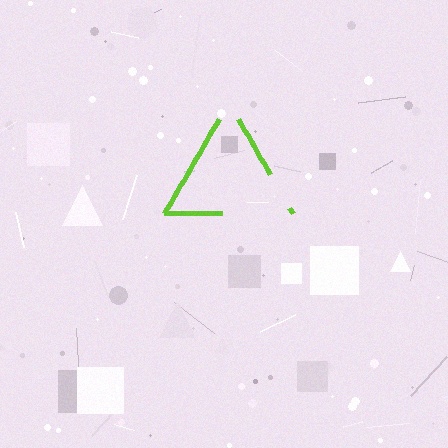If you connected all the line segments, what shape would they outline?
They would outline a triangle.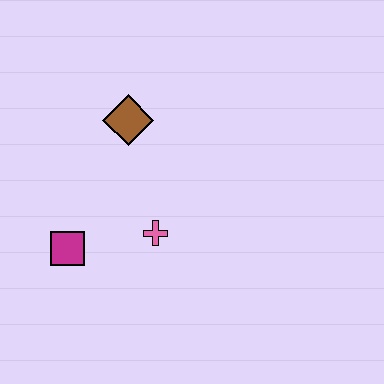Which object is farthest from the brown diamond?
The magenta square is farthest from the brown diamond.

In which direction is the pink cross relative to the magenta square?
The pink cross is to the right of the magenta square.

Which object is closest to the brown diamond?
The pink cross is closest to the brown diamond.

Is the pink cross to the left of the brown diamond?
No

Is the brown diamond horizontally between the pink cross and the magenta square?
Yes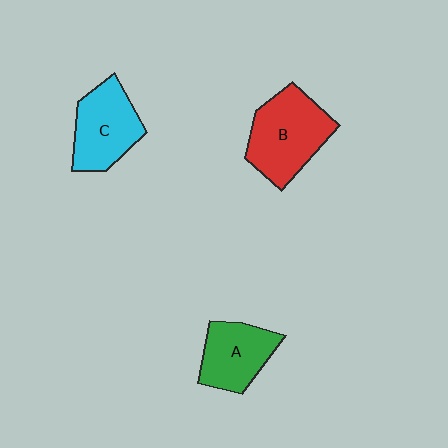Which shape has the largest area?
Shape B (red).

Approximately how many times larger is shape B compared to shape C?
Approximately 1.2 times.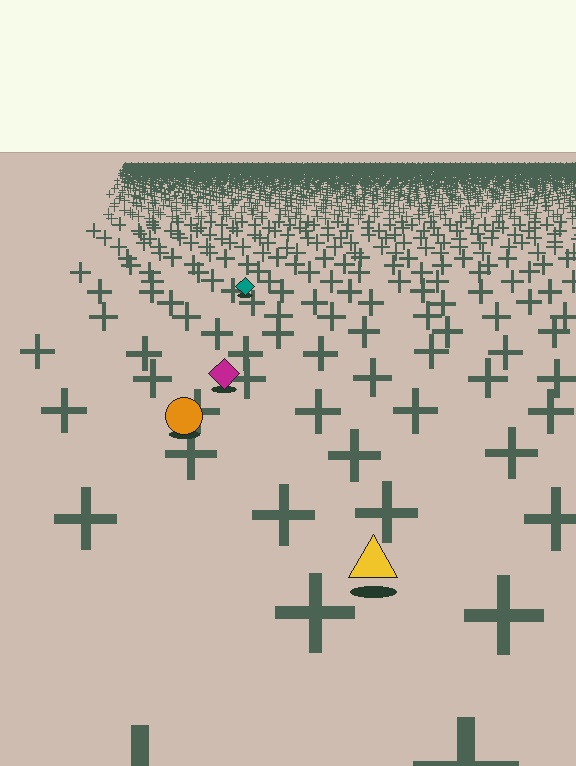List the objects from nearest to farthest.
From nearest to farthest: the yellow triangle, the orange circle, the magenta diamond, the teal diamond.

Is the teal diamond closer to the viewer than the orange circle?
No. The orange circle is closer — you can tell from the texture gradient: the ground texture is coarser near it.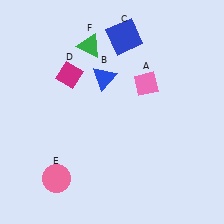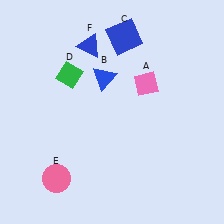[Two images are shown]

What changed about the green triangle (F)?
In Image 1, F is green. In Image 2, it changed to blue.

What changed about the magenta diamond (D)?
In Image 1, D is magenta. In Image 2, it changed to green.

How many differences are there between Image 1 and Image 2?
There are 2 differences between the two images.